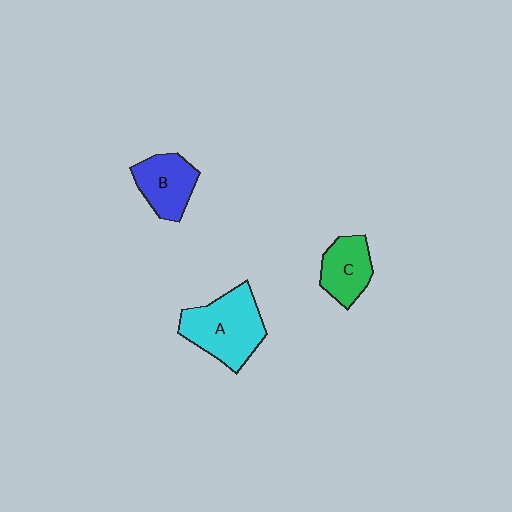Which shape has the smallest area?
Shape C (green).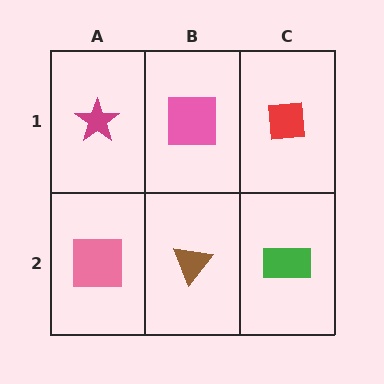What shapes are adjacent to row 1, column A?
A pink square (row 2, column A), a pink square (row 1, column B).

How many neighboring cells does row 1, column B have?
3.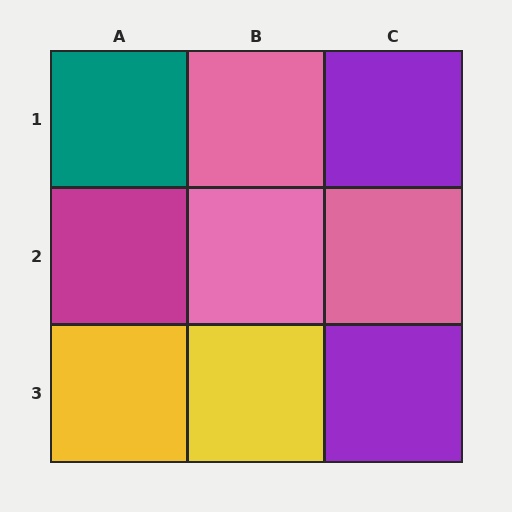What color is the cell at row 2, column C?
Pink.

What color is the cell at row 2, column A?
Magenta.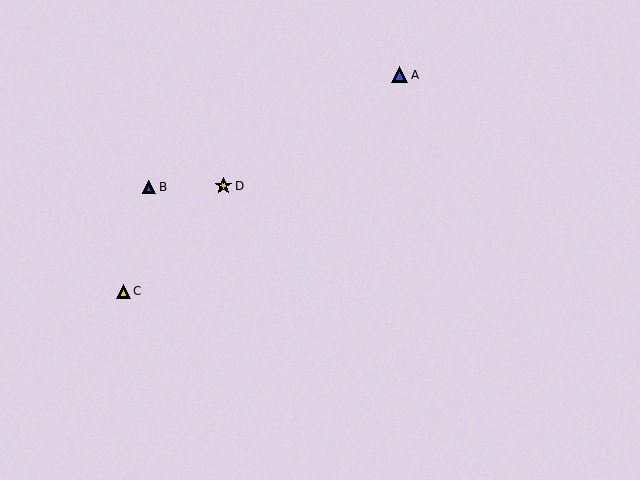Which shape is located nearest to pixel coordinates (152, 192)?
The blue triangle (labeled B) at (149, 187) is nearest to that location.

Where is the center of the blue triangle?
The center of the blue triangle is at (149, 187).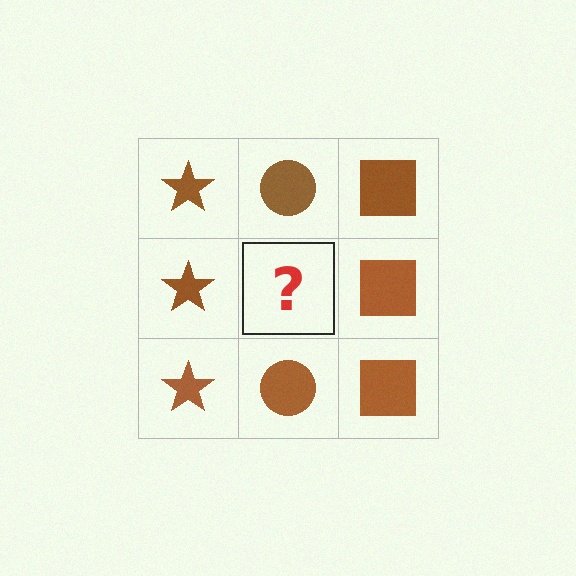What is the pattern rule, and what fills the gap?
The rule is that each column has a consistent shape. The gap should be filled with a brown circle.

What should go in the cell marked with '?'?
The missing cell should contain a brown circle.